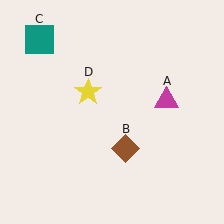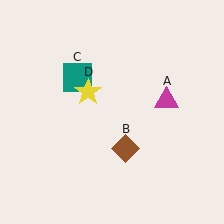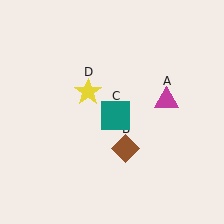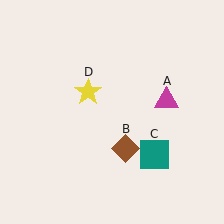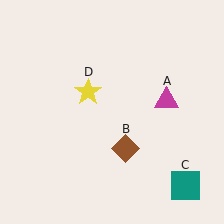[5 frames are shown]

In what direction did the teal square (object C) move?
The teal square (object C) moved down and to the right.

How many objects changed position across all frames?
1 object changed position: teal square (object C).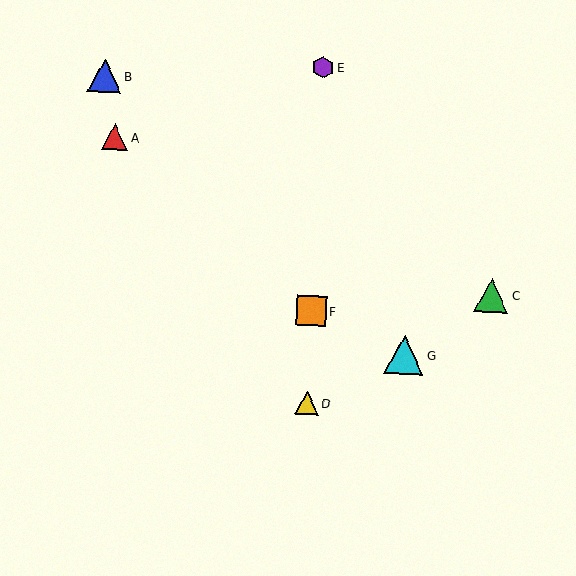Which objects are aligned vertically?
Objects D, E, F are aligned vertically.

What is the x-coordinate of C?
Object C is at x≈491.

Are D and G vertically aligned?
No, D is at x≈307 and G is at x≈404.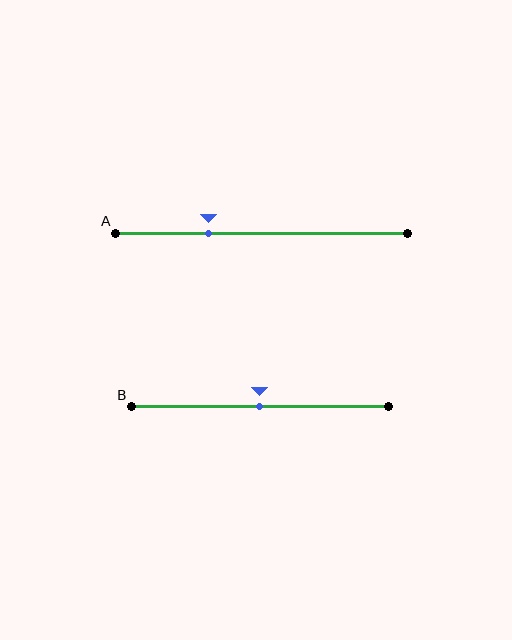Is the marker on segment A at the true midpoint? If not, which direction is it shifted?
No, the marker on segment A is shifted to the left by about 18% of the segment length.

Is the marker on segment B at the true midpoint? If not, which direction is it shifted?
Yes, the marker on segment B is at the true midpoint.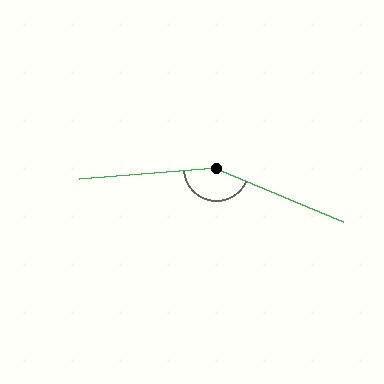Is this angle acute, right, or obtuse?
It is obtuse.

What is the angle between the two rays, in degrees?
Approximately 153 degrees.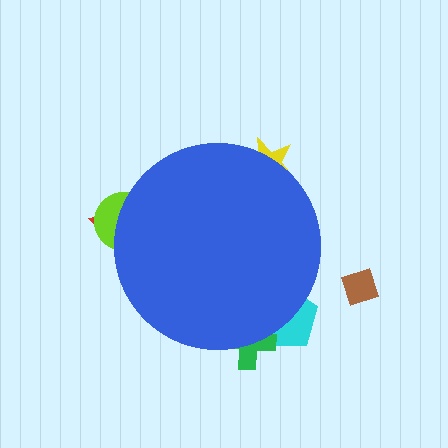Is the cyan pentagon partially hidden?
Yes, the cyan pentagon is partially hidden behind the blue circle.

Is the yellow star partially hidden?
Yes, the yellow star is partially hidden behind the blue circle.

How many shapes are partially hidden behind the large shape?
5 shapes are partially hidden.